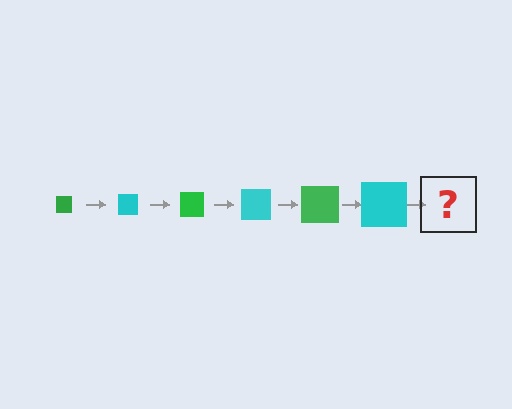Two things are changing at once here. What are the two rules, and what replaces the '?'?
The two rules are that the square grows larger each step and the color cycles through green and cyan. The '?' should be a green square, larger than the previous one.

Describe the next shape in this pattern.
It should be a green square, larger than the previous one.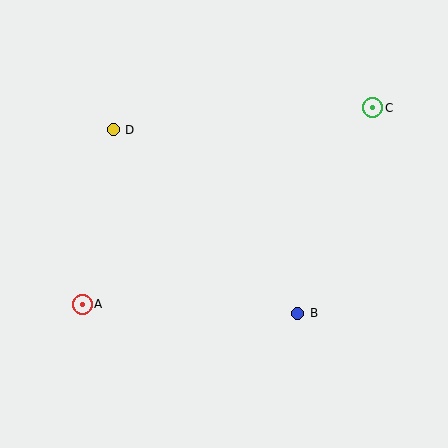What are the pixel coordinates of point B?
Point B is at (298, 313).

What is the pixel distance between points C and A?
The distance between C and A is 351 pixels.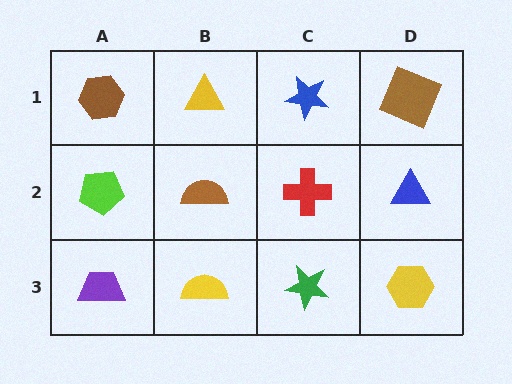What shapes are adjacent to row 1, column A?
A lime pentagon (row 2, column A), a yellow triangle (row 1, column B).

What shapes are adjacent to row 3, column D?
A blue triangle (row 2, column D), a green star (row 3, column C).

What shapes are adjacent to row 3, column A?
A lime pentagon (row 2, column A), a yellow semicircle (row 3, column B).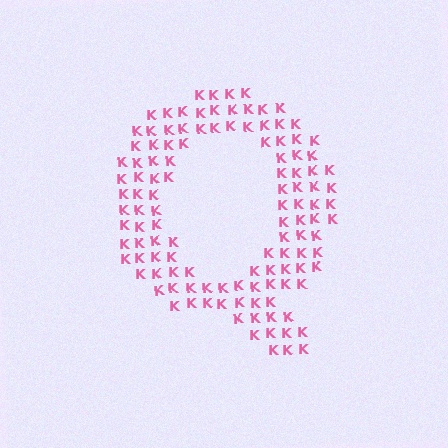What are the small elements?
The small elements are letter K's.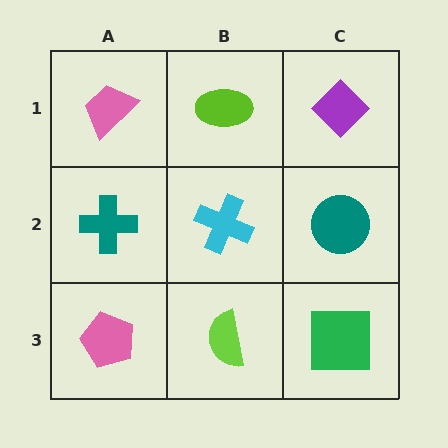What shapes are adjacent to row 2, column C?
A purple diamond (row 1, column C), a green square (row 3, column C), a cyan cross (row 2, column B).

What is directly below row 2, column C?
A green square.